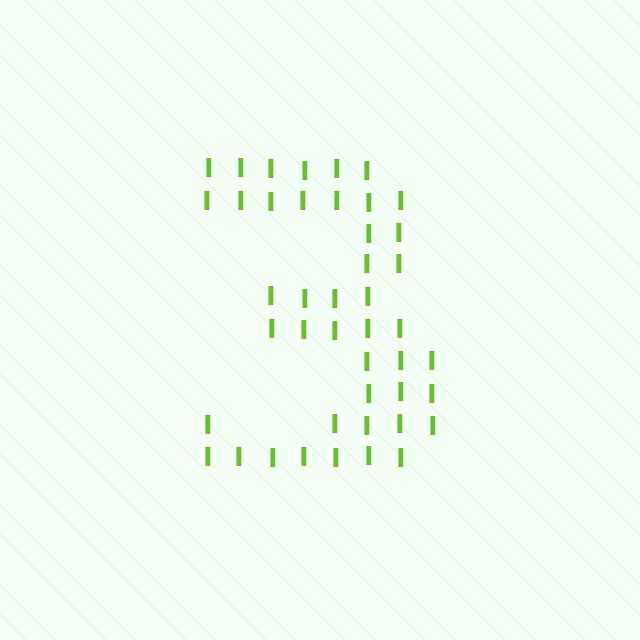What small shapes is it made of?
It is made of small letter I's.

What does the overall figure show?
The overall figure shows the digit 3.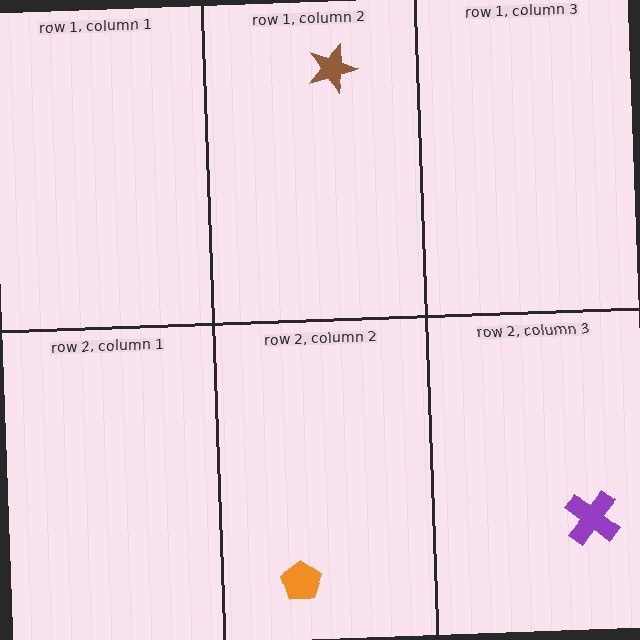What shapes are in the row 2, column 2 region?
The orange pentagon.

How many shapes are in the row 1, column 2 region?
1.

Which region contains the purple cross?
The row 2, column 3 region.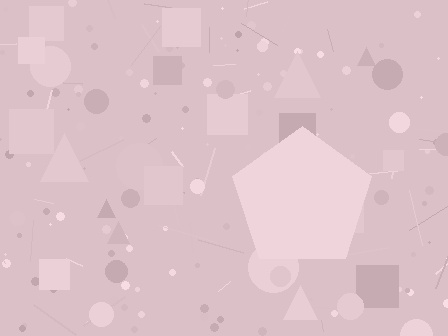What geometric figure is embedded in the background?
A pentagon is embedded in the background.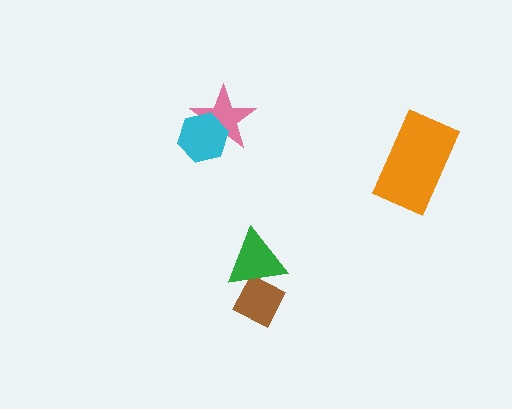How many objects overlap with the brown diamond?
1 object overlaps with the brown diamond.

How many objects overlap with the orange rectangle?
0 objects overlap with the orange rectangle.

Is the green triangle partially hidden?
No, no other shape covers it.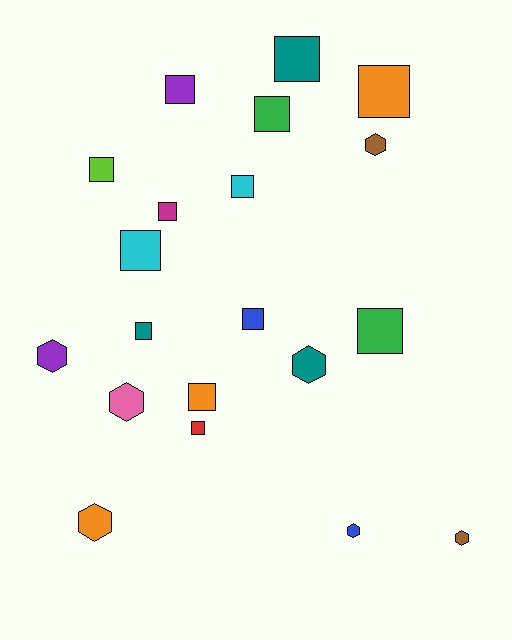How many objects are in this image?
There are 20 objects.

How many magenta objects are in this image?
There is 1 magenta object.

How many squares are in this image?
There are 13 squares.